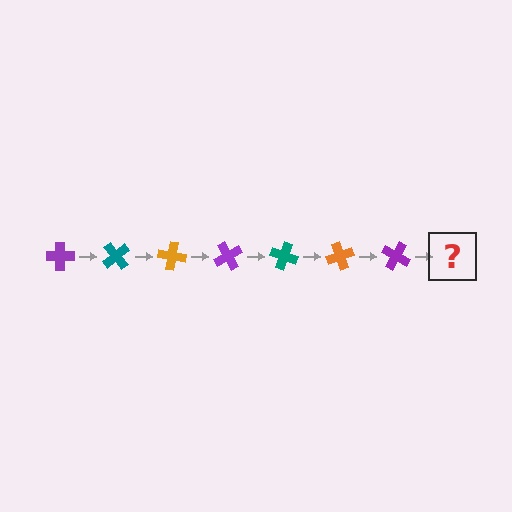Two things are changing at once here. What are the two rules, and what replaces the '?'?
The two rules are that it rotates 50 degrees each step and the color cycles through purple, teal, and orange. The '?' should be a teal cross, rotated 350 degrees from the start.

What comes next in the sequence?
The next element should be a teal cross, rotated 350 degrees from the start.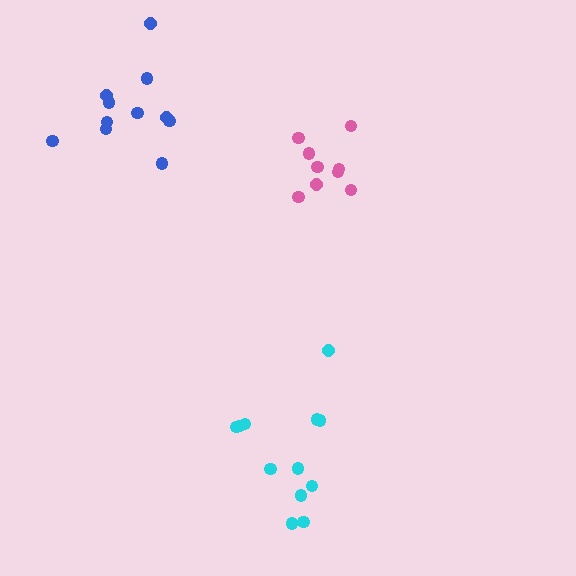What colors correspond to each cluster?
The clusters are colored: pink, cyan, blue.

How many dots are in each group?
Group 1: 9 dots, Group 2: 12 dots, Group 3: 11 dots (32 total).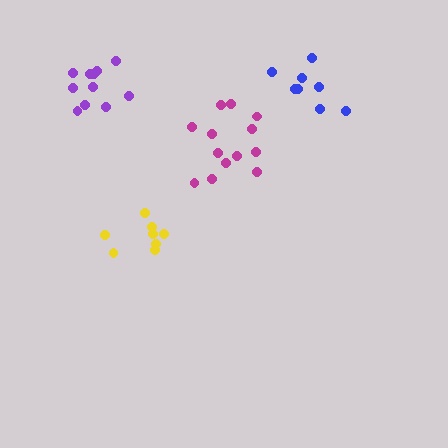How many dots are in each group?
Group 1: 13 dots, Group 2: 8 dots, Group 3: 8 dots, Group 4: 11 dots (40 total).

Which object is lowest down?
The yellow cluster is bottommost.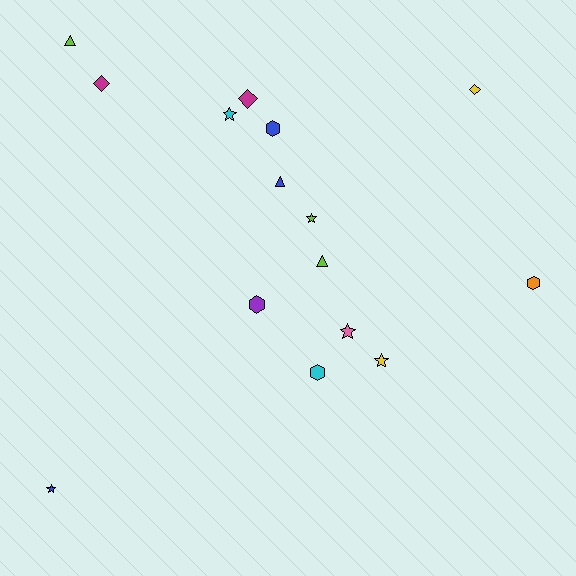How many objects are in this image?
There are 15 objects.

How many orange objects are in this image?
There is 1 orange object.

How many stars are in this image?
There are 5 stars.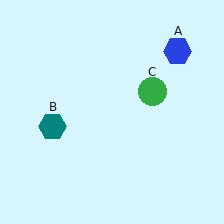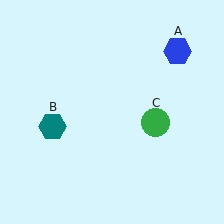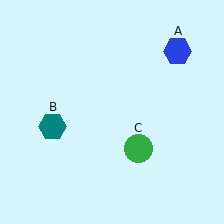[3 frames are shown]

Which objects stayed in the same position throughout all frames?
Blue hexagon (object A) and teal hexagon (object B) remained stationary.